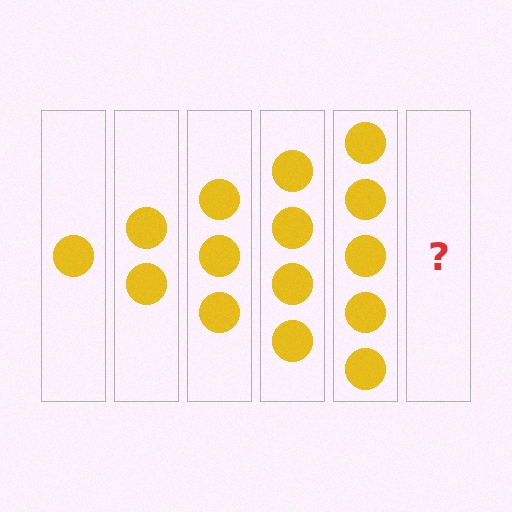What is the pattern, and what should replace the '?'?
The pattern is that each step adds one more circle. The '?' should be 6 circles.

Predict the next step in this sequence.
The next step is 6 circles.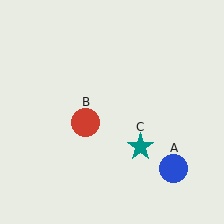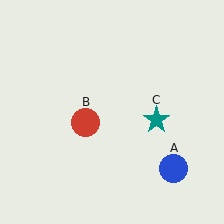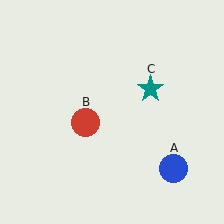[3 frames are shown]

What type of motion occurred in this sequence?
The teal star (object C) rotated counterclockwise around the center of the scene.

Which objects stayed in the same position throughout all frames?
Blue circle (object A) and red circle (object B) remained stationary.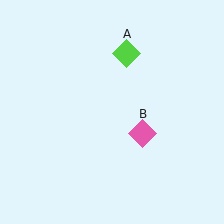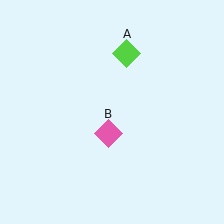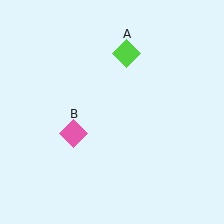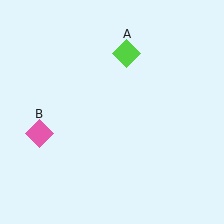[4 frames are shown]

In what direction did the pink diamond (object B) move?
The pink diamond (object B) moved left.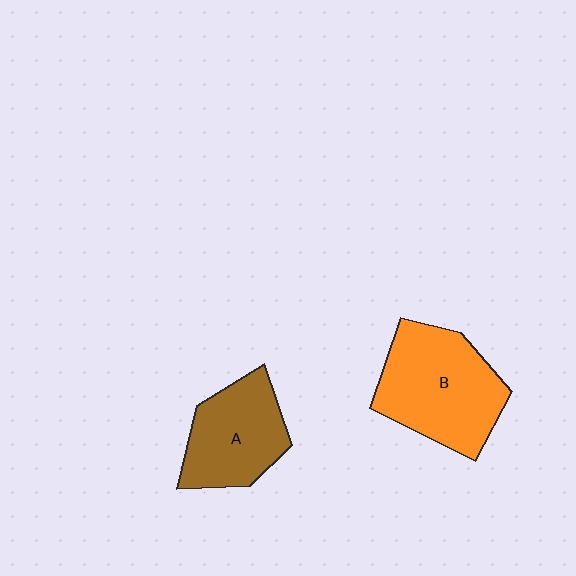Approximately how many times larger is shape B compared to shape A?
Approximately 1.3 times.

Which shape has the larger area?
Shape B (orange).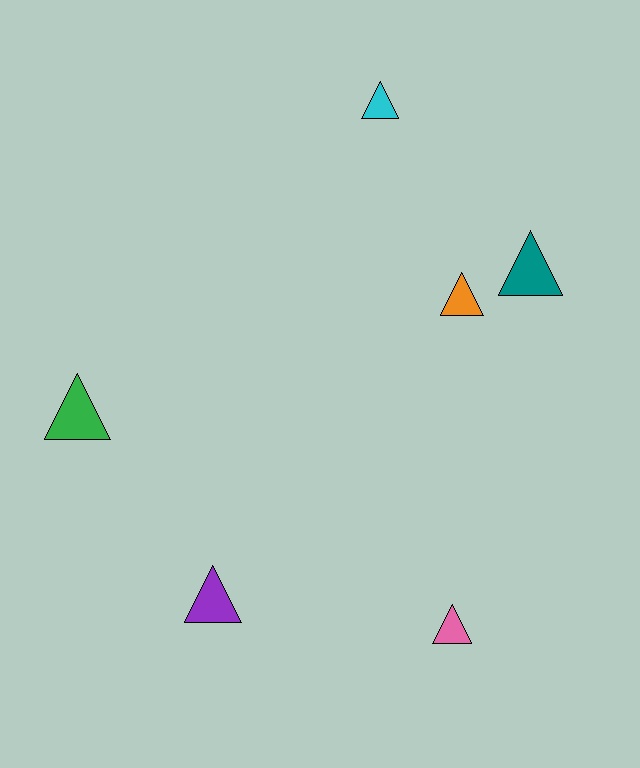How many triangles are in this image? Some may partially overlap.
There are 6 triangles.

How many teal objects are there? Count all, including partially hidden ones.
There is 1 teal object.